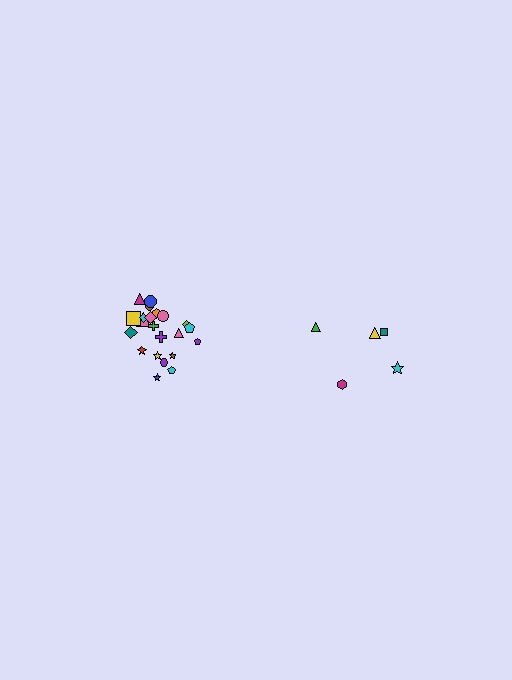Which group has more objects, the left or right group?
The left group.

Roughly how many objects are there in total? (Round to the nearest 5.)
Roughly 25 objects in total.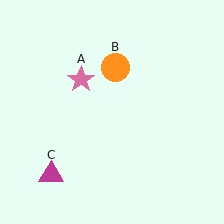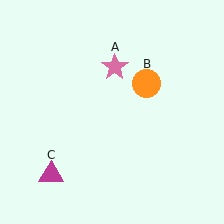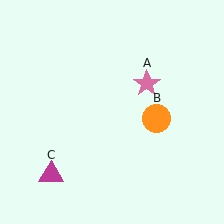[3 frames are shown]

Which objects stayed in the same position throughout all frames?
Magenta triangle (object C) remained stationary.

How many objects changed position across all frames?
2 objects changed position: pink star (object A), orange circle (object B).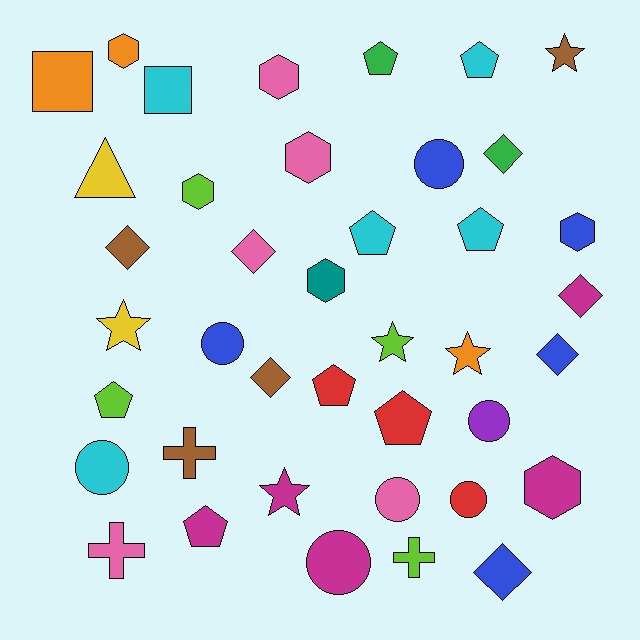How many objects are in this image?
There are 40 objects.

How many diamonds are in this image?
There are 7 diamonds.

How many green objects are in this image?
There are 2 green objects.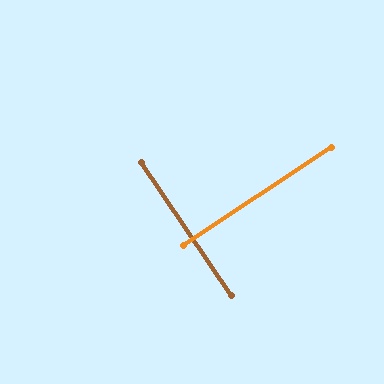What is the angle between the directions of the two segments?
Approximately 90 degrees.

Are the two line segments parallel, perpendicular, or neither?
Perpendicular — they meet at approximately 90°.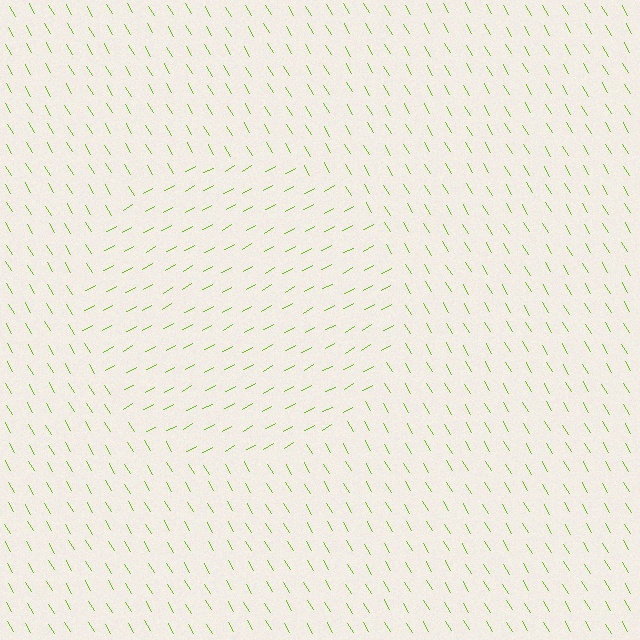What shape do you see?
I see a circle.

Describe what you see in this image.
The image is filled with small lime line segments. A circle region in the image has lines oriented differently from the surrounding lines, creating a visible texture boundary.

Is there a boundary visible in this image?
Yes, there is a texture boundary formed by a change in line orientation.